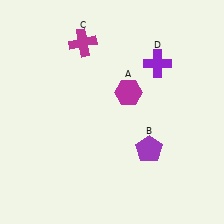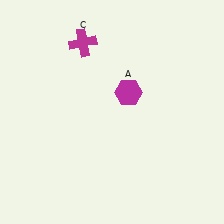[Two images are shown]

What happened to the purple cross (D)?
The purple cross (D) was removed in Image 2. It was in the top-right area of Image 1.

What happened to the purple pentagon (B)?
The purple pentagon (B) was removed in Image 2. It was in the bottom-right area of Image 1.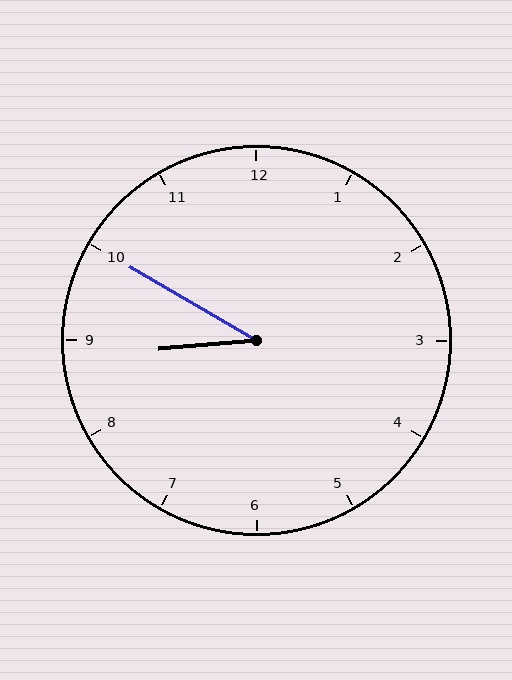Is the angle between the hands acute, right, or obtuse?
It is acute.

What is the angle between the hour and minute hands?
Approximately 35 degrees.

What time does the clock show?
8:50.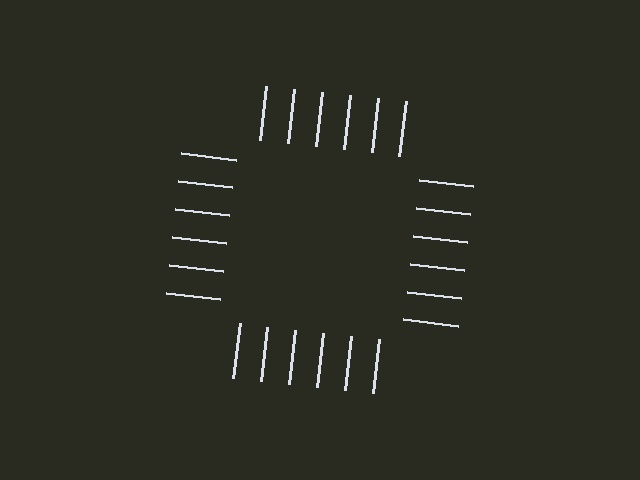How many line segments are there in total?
24 — 6 along each of the 4 edges.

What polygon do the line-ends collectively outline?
An illusory square — the line segments terminate on its edges but no continuous stroke is drawn.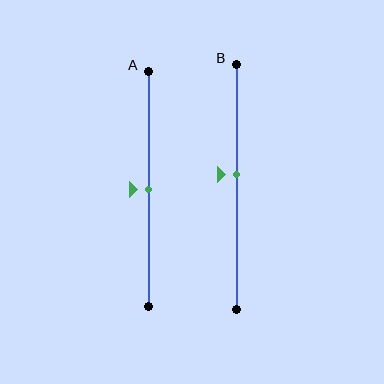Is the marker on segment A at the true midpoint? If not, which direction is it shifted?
Yes, the marker on segment A is at the true midpoint.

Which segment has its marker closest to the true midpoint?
Segment A has its marker closest to the true midpoint.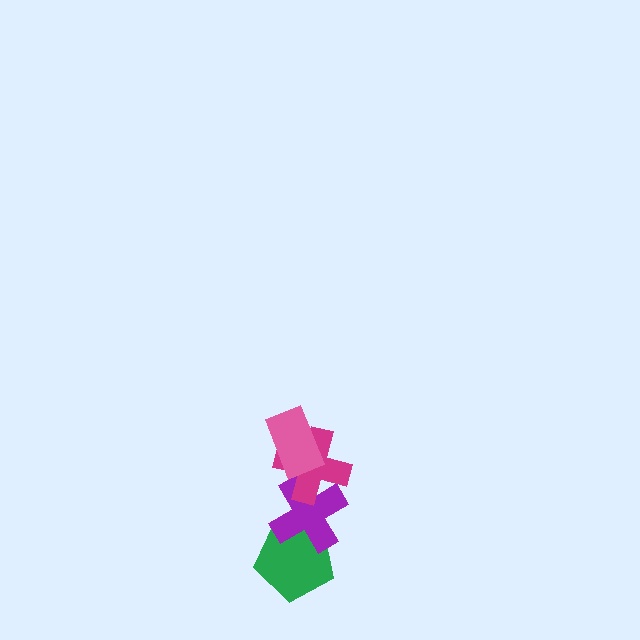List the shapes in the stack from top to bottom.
From top to bottom: the pink rectangle, the magenta cross, the purple cross, the green pentagon.